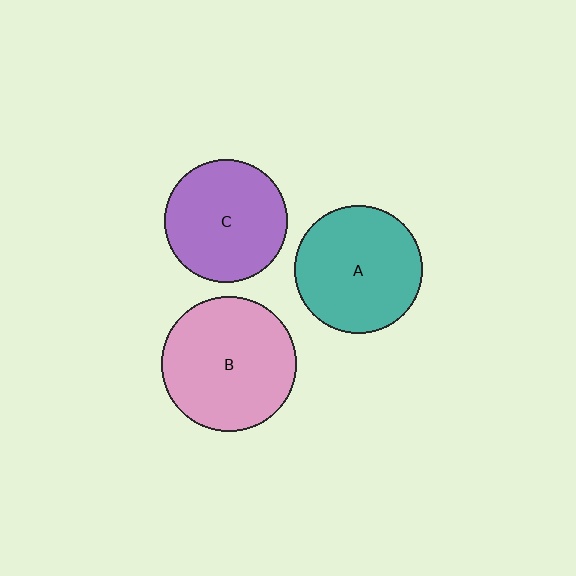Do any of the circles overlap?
No, none of the circles overlap.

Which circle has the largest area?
Circle B (pink).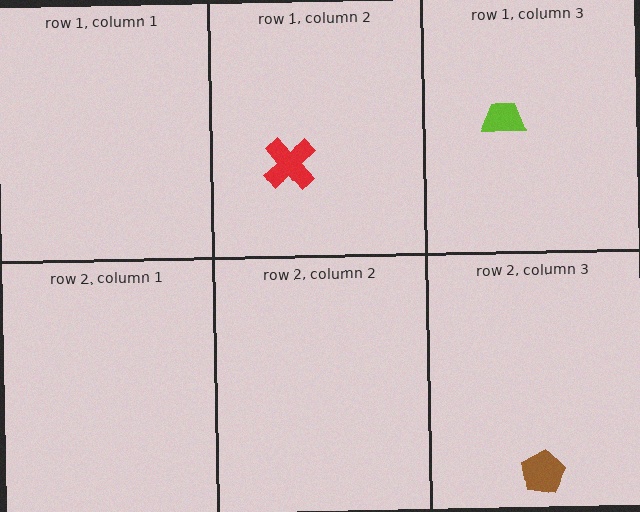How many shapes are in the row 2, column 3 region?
1.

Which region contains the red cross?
The row 1, column 2 region.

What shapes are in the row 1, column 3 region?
The lime trapezoid.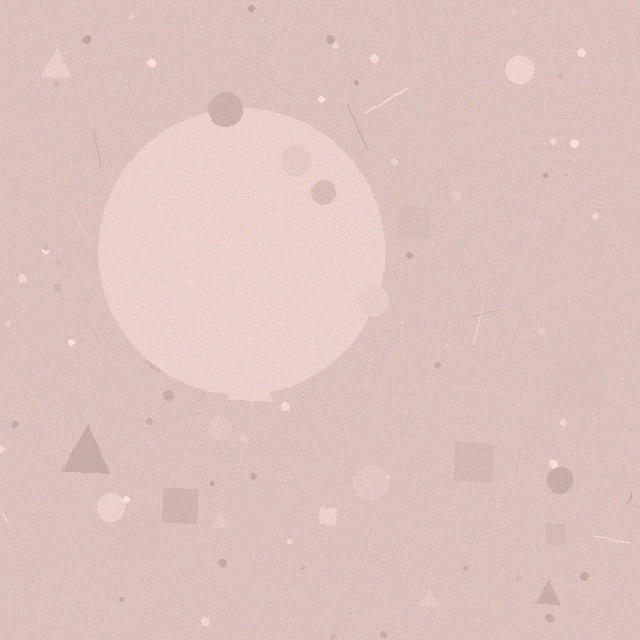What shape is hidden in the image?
A circle is hidden in the image.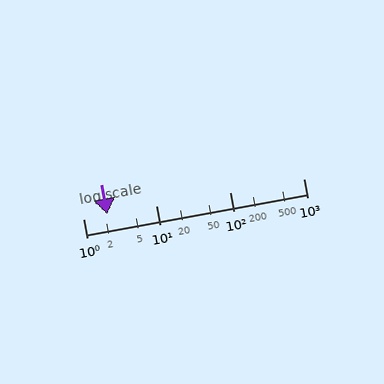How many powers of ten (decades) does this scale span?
The scale spans 3 decades, from 1 to 1000.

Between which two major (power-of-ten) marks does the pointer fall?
The pointer is between 1 and 10.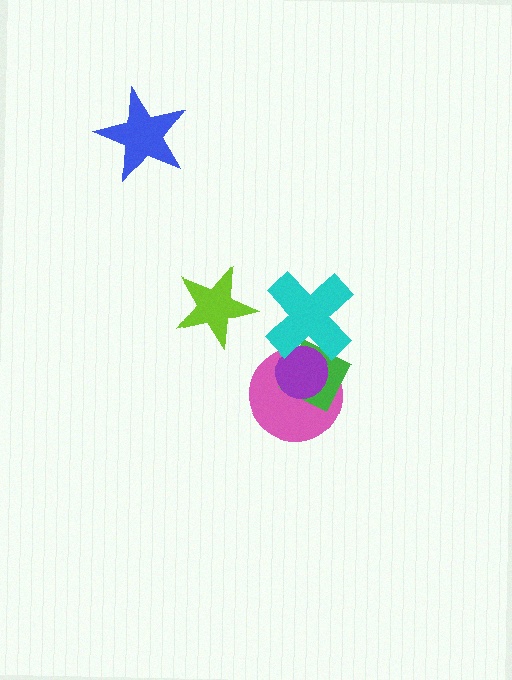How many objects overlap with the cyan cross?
3 objects overlap with the cyan cross.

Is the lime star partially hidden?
No, no other shape covers it.